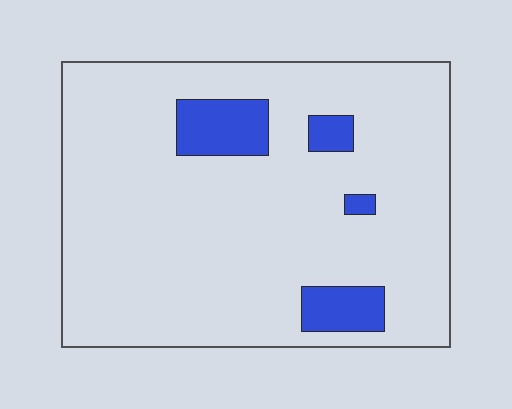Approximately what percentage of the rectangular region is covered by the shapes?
Approximately 10%.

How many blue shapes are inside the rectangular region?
4.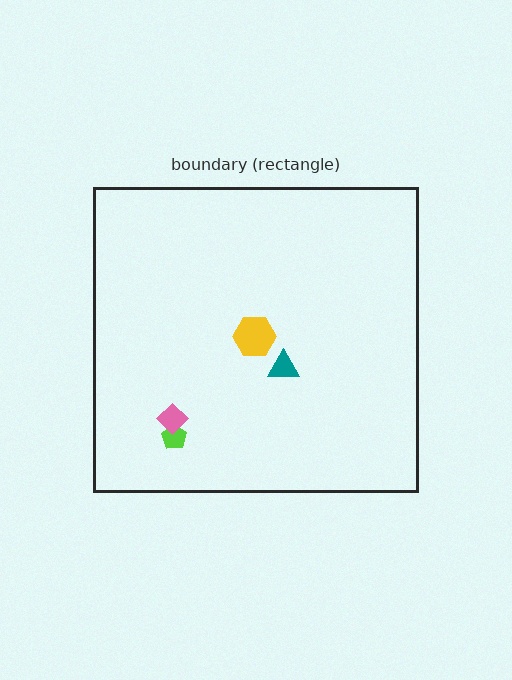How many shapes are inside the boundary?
4 inside, 0 outside.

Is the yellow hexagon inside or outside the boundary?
Inside.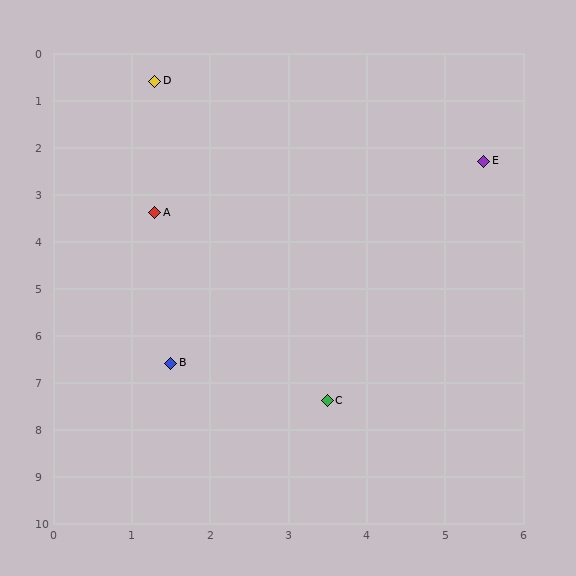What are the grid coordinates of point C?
Point C is at approximately (3.5, 7.4).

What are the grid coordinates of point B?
Point B is at approximately (1.5, 6.6).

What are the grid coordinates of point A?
Point A is at approximately (1.3, 3.4).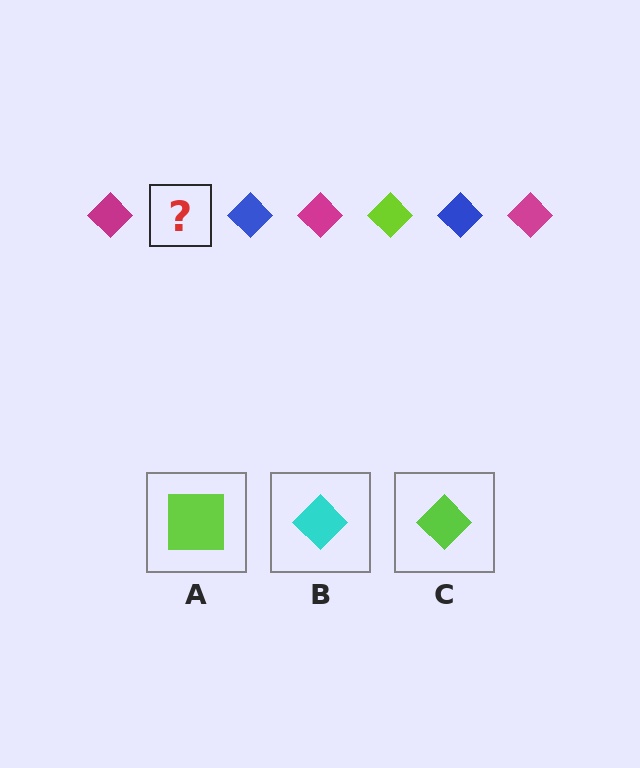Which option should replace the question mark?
Option C.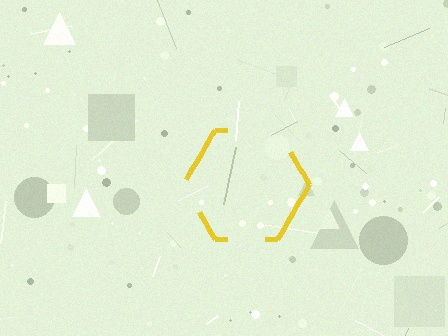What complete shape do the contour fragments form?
The contour fragments form a hexagon.